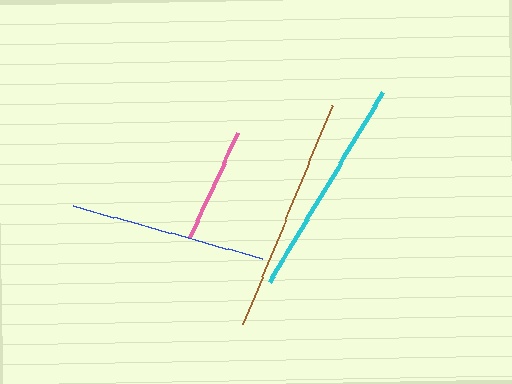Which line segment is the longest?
The brown line is the longest at approximately 237 pixels.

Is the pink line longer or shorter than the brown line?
The brown line is longer than the pink line.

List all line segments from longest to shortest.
From longest to shortest: brown, cyan, blue, pink.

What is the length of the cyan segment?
The cyan segment is approximately 221 pixels long.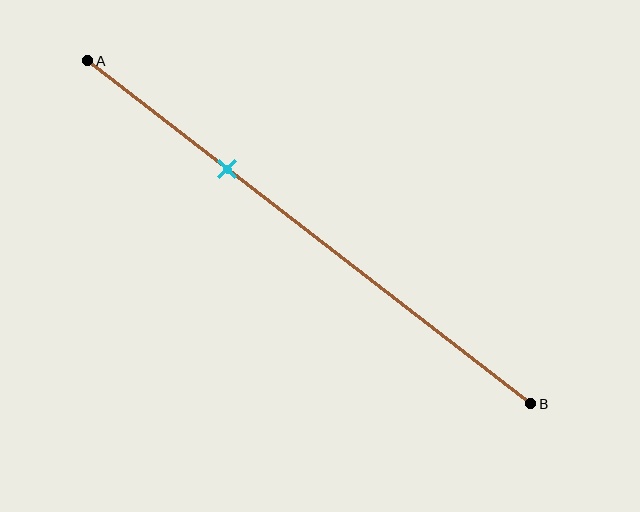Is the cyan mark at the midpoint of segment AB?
No, the mark is at about 30% from A, not at the 50% midpoint.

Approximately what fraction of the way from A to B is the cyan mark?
The cyan mark is approximately 30% of the way from A to B.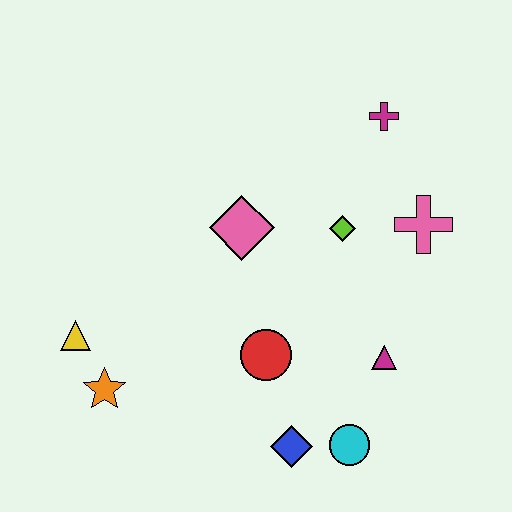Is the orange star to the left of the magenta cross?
Yes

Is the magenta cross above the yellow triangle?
Yes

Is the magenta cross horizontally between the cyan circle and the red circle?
No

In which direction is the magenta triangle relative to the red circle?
The magenta triangle is to the right of the red circle.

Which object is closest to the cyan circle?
The blue diamond is closest to the cyan circle.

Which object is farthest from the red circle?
The magenta cross is farthest from the red circle.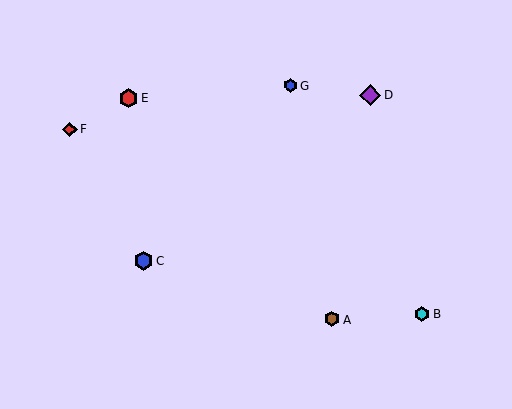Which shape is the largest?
The purple diamond (labeled D) is the largest.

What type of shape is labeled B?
Shape B is a cyan hexagon.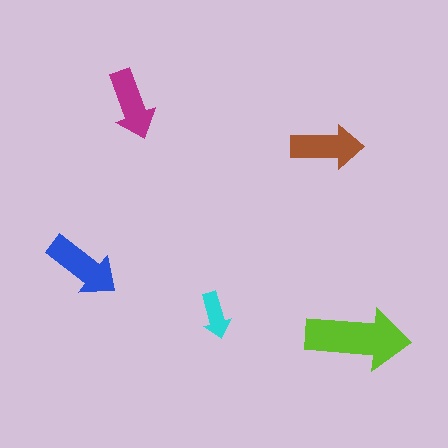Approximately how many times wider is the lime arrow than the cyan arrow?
About 2 times wider.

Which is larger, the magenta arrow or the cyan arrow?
The magenta one.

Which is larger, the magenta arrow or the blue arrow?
The blue one.